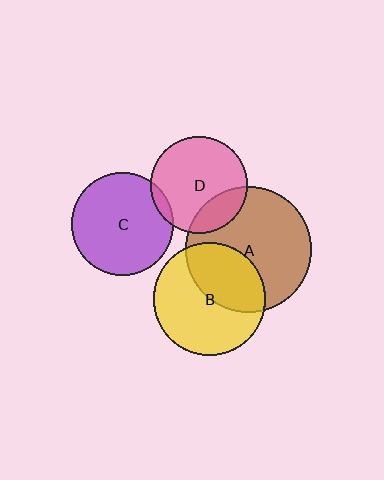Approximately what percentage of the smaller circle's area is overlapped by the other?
Approximately 40%.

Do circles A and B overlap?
Yes.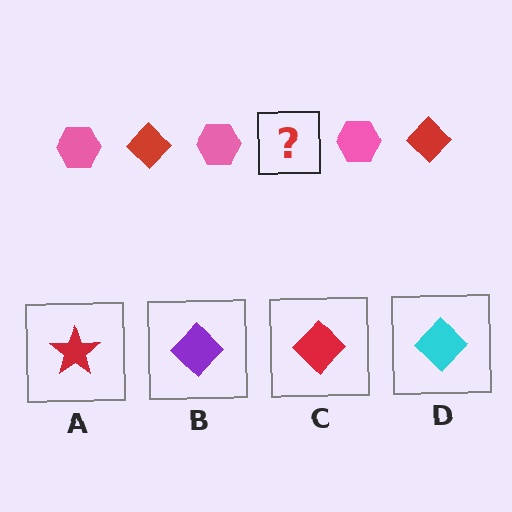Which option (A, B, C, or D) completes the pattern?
C.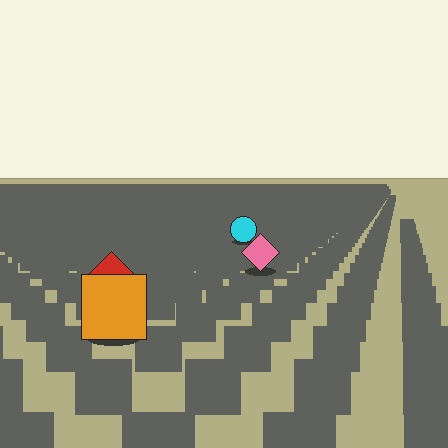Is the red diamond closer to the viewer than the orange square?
No. The orange square is closer — you can tell from the texture gradient: the ground texture is coarser near it.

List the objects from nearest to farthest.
From nearest to farthest: the orange square, the red diamond, the pink diamond, the cyan circle.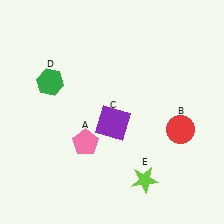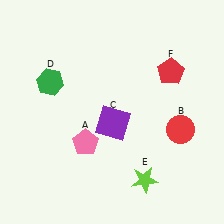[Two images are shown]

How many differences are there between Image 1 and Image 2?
There is 1 difference between the two images.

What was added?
A red pentagon (F) was added in Image 2.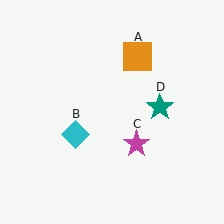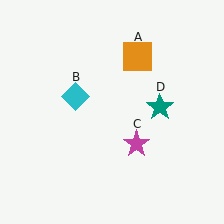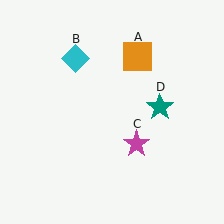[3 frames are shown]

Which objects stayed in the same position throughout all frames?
Orange square (object A) and magenta star (object C) and teal star (object D) remained stationary.